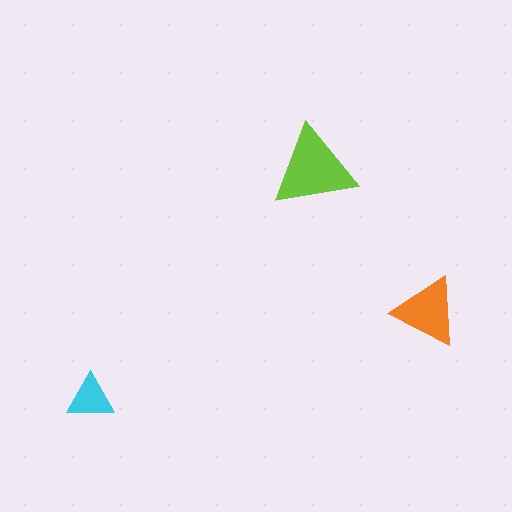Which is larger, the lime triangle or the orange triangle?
The lime one.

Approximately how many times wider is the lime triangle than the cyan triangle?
About 2 times wider.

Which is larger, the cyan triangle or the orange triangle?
The orange one.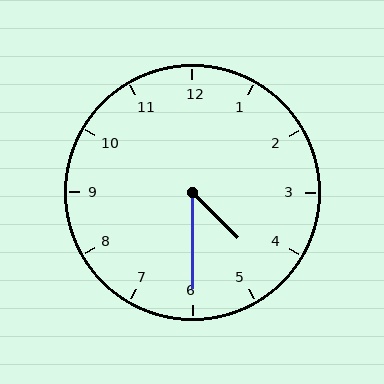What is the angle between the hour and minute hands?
Approximately 45 degrees.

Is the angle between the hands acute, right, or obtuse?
It is acute.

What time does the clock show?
4:30.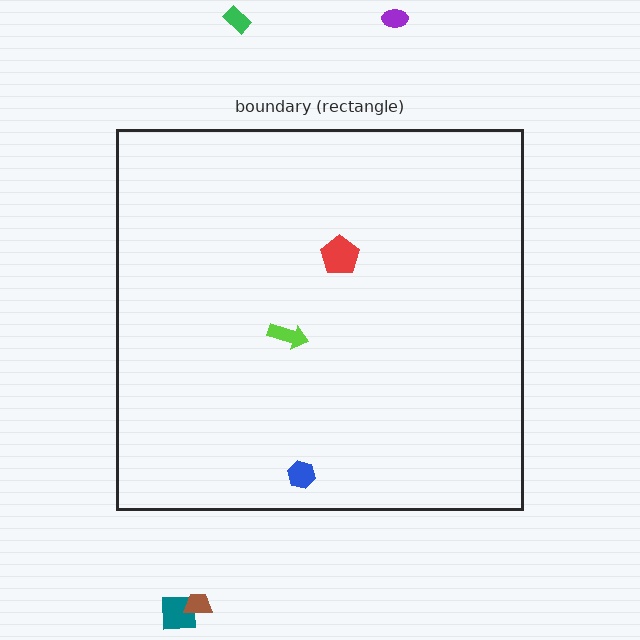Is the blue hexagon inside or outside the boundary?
Inside.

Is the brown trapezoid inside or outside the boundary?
Outside.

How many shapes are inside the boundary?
3 inside, 4 outside.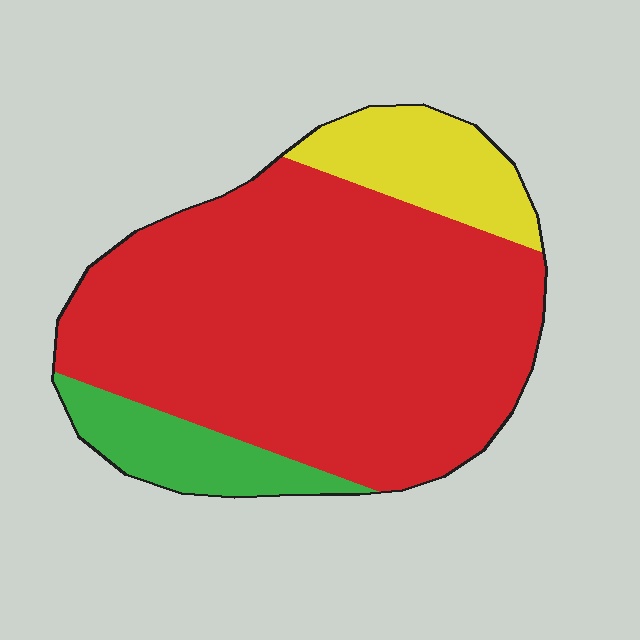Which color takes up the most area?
Red, at roughly 75%.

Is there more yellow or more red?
Red.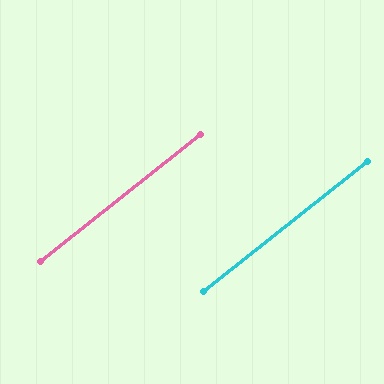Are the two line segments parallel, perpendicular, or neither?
Parallel — their directions differ by only 0.1°.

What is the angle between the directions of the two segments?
Approximately 0 degrees.